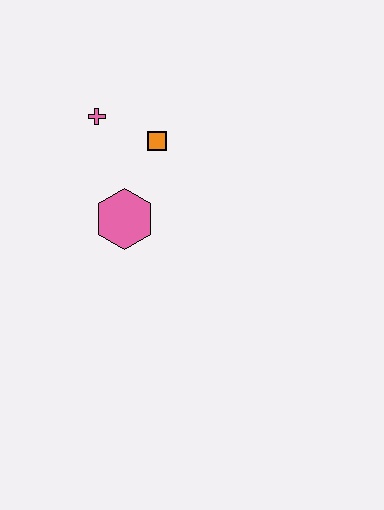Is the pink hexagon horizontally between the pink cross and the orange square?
Yes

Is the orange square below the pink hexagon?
No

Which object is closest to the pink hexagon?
The orange square is closest to the pink hexagon.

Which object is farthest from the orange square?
The pink hexagon is farthest from the orange square.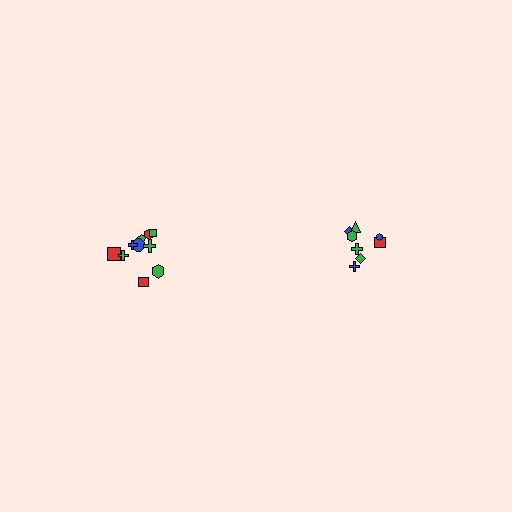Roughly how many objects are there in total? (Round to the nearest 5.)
Roughly 20 objects in total.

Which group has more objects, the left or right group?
The left group.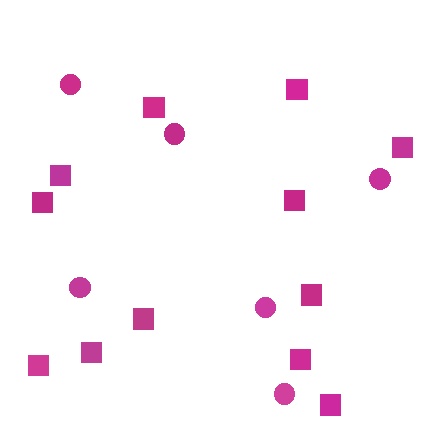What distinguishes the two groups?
There are 2 groups: one group of circles (6) and one group of squares (12).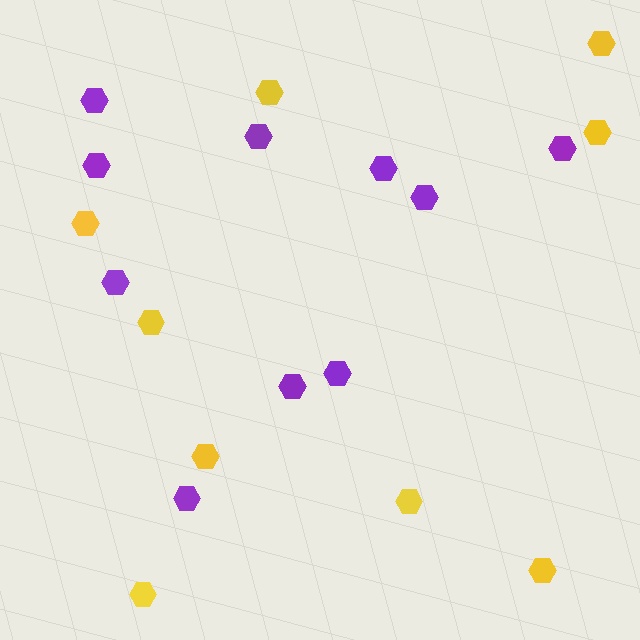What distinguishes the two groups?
There are 2 groups: one group of purple hexagons (10) and one group of yellow hexagons (9).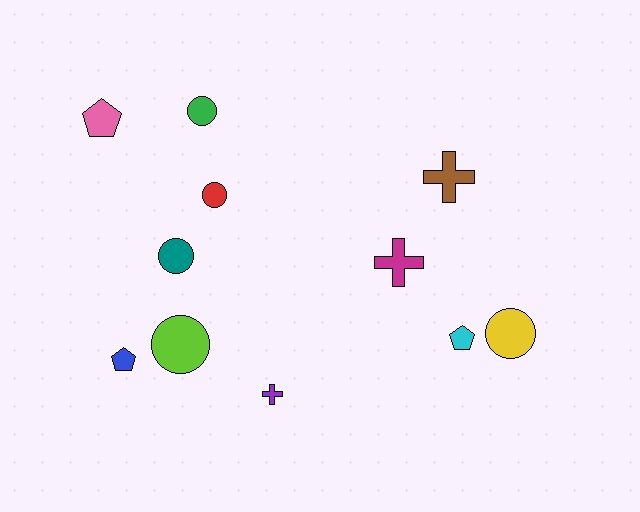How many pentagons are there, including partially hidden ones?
There are 3 pentagons.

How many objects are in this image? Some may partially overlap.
There are 11 objects.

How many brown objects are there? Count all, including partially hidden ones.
There is 1 brown object.